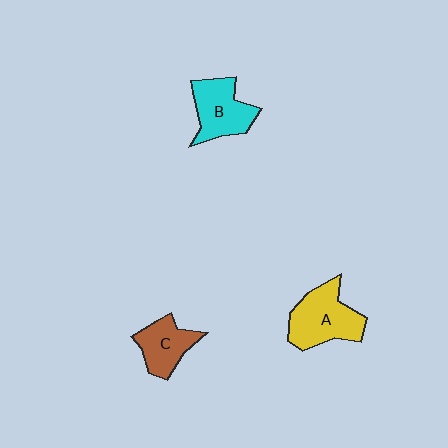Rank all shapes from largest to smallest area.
From largest to smallest: A (yellow), B (cyan), C (brown).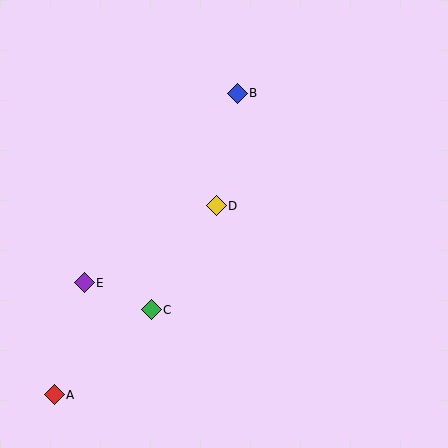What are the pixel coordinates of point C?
Point C is at (151, 310).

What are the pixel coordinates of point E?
Point E is at (84, 283).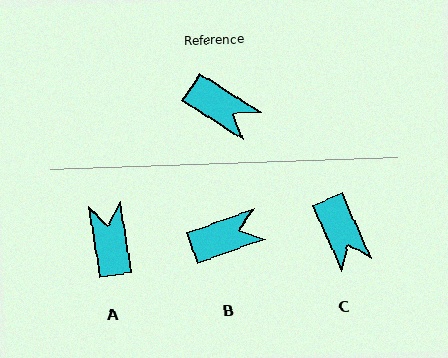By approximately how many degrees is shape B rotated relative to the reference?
Approximately 52 degrees counter-clockwise.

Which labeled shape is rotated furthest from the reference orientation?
A, about 131 degrees away.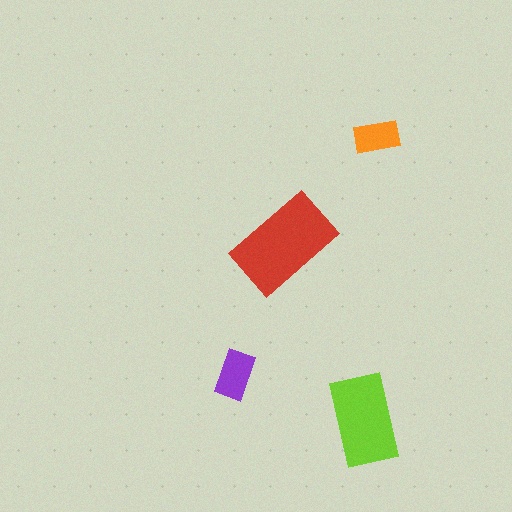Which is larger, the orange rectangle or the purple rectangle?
The purple one.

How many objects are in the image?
There are 4 objects in the image.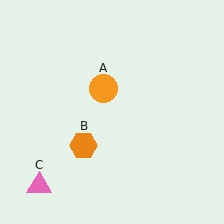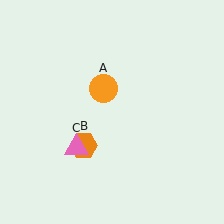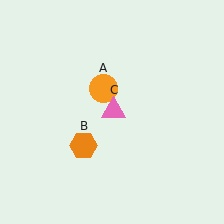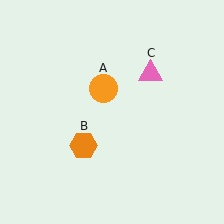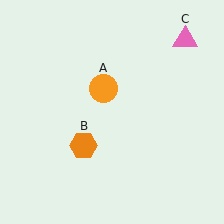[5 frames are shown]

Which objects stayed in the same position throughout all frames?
Orange circle (object A) and orange hexagon (object B) remained stationary.